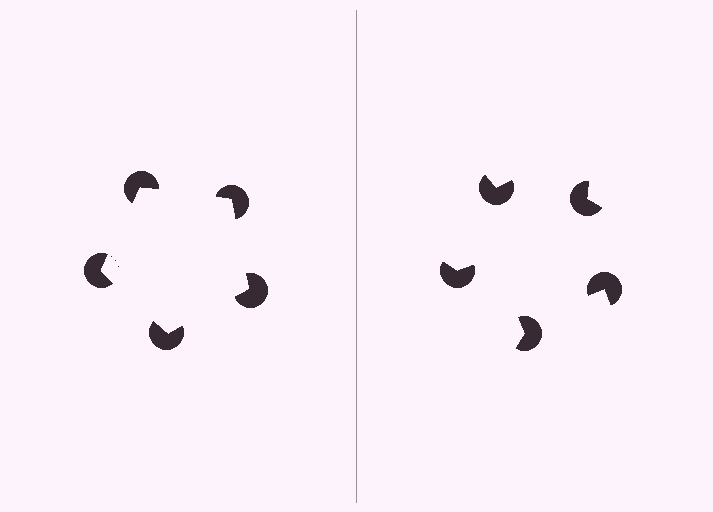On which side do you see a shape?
An illusory pentagon appears on the left side. On the right side the wedge cuts are rotated, so no coherent shape forms.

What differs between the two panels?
The pac-man discs are positioned identically on both sides; only the wedge orientations differ. On the left they align to a pentagon; on the right they are misaligned.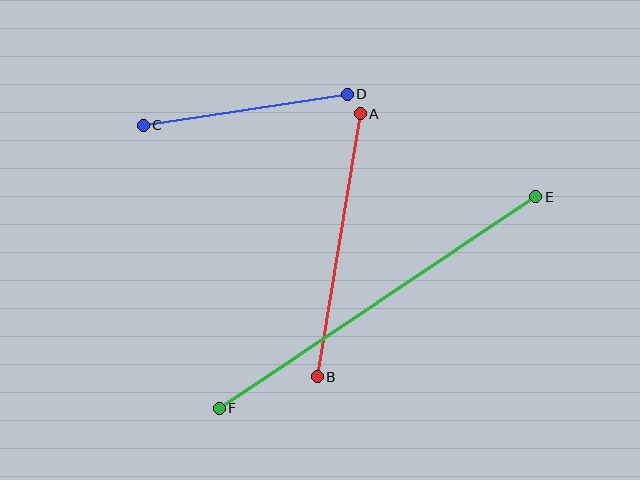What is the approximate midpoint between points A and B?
The midpoint is at approximately (339, 245) pixels.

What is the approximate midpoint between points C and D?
The midpoint is at approximately (245, 110) pixels.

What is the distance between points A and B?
The distance is approximately 266 pixels.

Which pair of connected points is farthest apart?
Points E and F are farthest apart.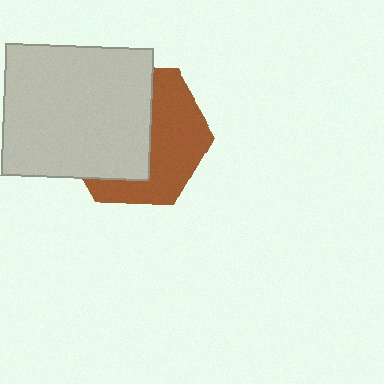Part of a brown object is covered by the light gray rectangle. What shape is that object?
It is a hexagon.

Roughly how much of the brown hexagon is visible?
About half of it is visible (roughly 46%).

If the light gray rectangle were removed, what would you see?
You would see the complete brown hexagon.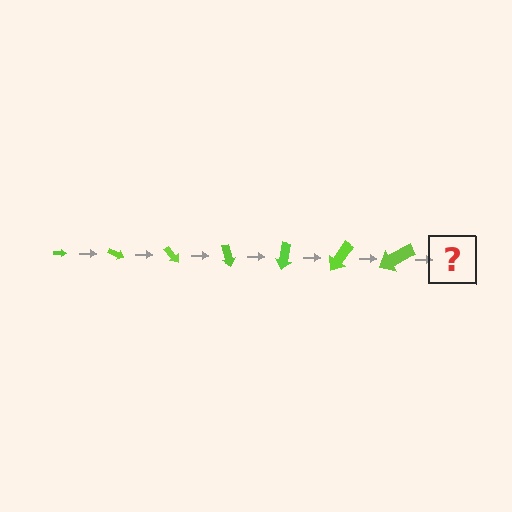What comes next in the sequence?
The next element should be an arrow, larger than the previous one and rotated 175 degrees from the start.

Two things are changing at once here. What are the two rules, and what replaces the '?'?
The two rules are that the arrow grows larger each step and it rotates 25 degrees each step. The '?' should be an arrow, larger than the previous one and rotated 175 degrees from the start.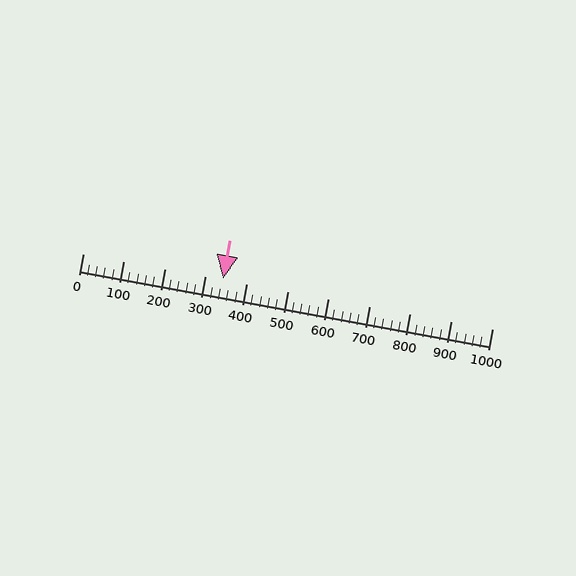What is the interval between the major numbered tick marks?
The major tick marks are spaced 100 units apart.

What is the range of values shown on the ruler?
The ruler shows values from 0 to 1000.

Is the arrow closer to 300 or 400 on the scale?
The arrow is closer to 300.